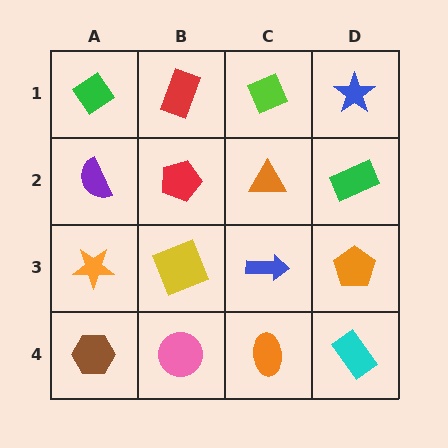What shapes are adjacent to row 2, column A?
A green diamond (row 1, column A), an orange star (row 3, column A), a red pentagon (row 2, column B).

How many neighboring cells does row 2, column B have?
4.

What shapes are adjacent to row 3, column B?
A red pentagon (row 2, column B), a pink circle (row 4, column B), an orange star (row 3, column A), a blue arrow (row 3, column C).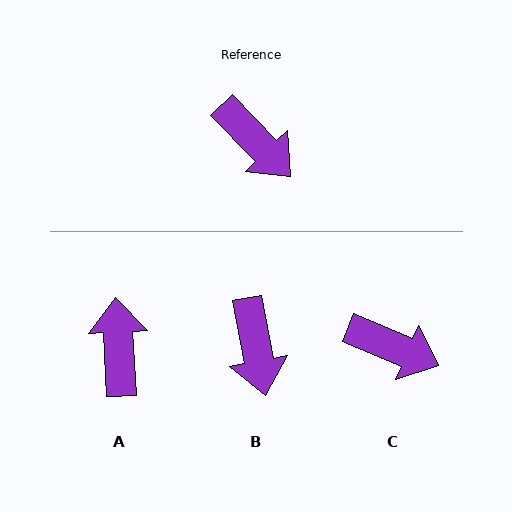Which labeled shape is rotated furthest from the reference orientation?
A, about 139 degrees away.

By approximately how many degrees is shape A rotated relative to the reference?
Approximately 139 degrees counter-clockwise.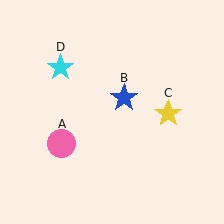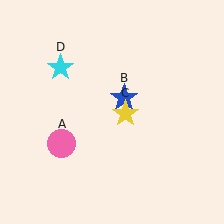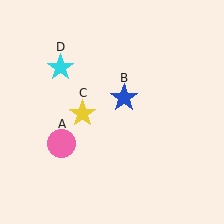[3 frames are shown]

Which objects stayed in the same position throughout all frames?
Pink circle (object A) and blue star (object B) and cyan star (object D) remained stationary.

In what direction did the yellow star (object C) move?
The yellow star (object C) moved left.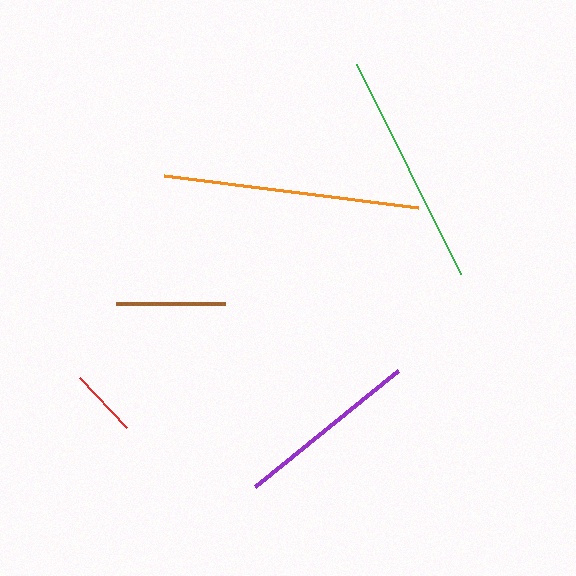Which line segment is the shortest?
The red line is the shortest at approximately 68 pixels.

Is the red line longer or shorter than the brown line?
The brown line is longer than the red line.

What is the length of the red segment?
The red segment is approximately 68 pixels long.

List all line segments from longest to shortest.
From longest to shortest: orange, green, purple, brown, red.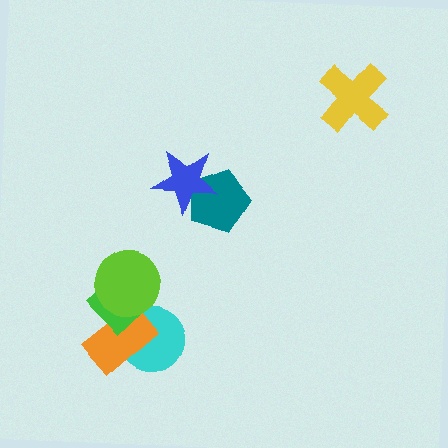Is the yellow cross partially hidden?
No, no other shape covers it.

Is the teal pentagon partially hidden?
Yes, it is partially covered by another shape.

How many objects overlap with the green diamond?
3 objects overlap with the green diamond.